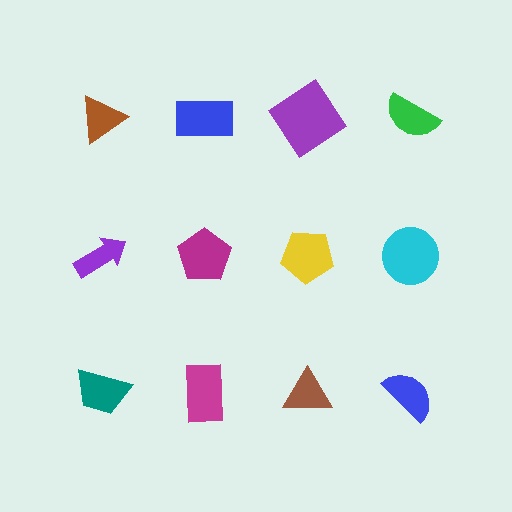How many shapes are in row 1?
4 shapes.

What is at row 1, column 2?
A blue rectangle.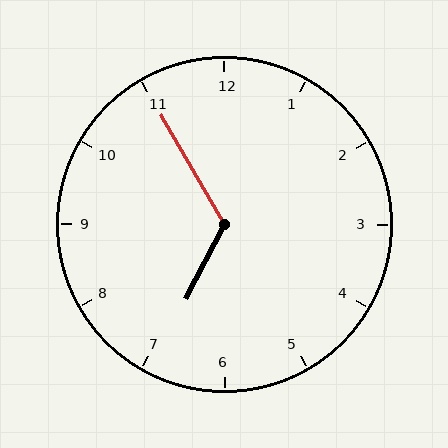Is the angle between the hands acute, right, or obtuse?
It is obtuse.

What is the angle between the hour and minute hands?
Approximately 122 degrees.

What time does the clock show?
6:55.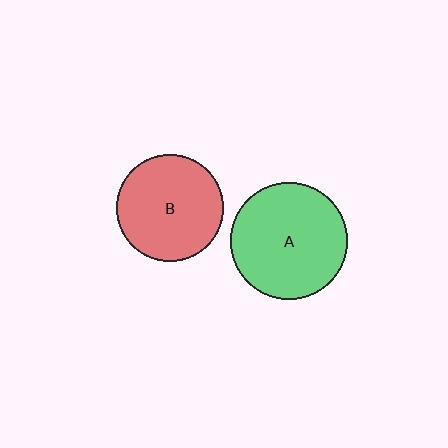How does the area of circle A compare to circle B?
Approximately 1.2 times.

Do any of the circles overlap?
No, none of the circles overlap.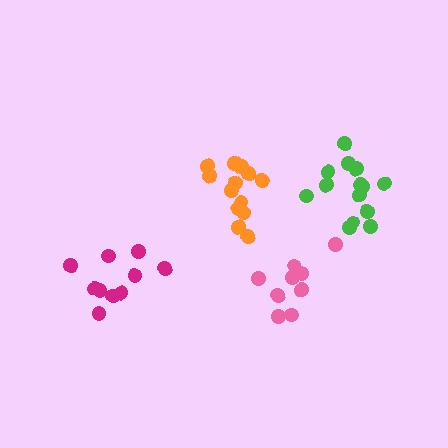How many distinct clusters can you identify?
There are 4 distinct clusters.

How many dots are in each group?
Group 1: 13 dots, Group 2: 14 dots, Group 3: 10 dots, Group 4: 10 dots (47 total).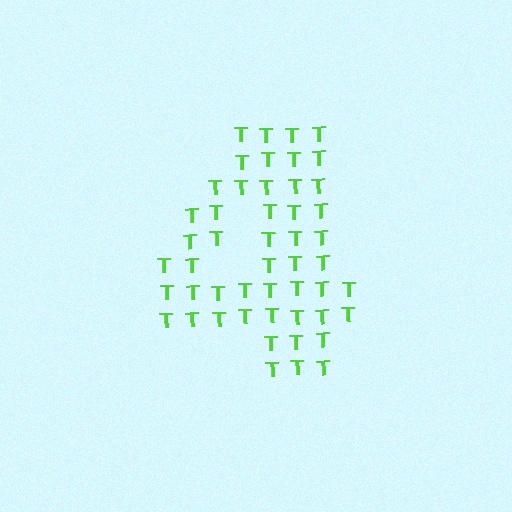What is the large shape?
The large shape is the digit 4.